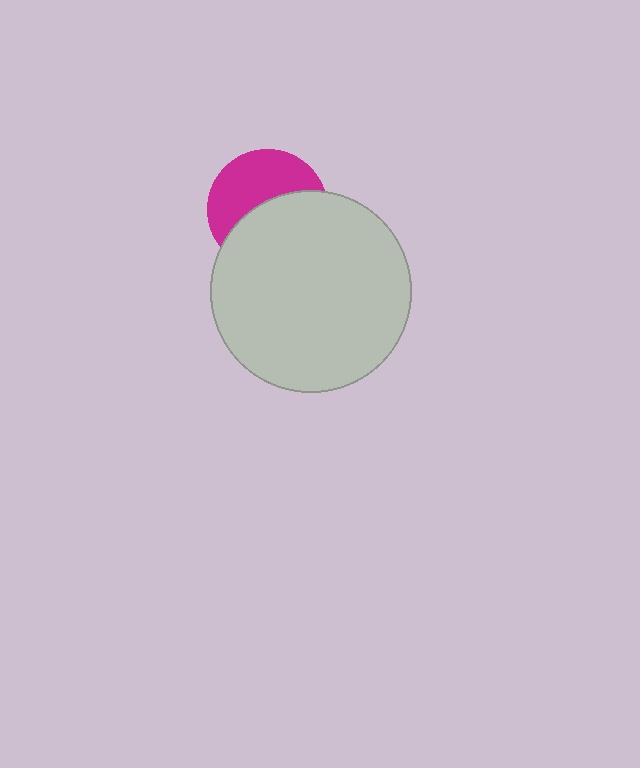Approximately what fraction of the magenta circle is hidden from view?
Roughly 52% of the magenta circle is hidden behind the light gray circle.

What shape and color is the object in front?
The object in front is a light gray circle.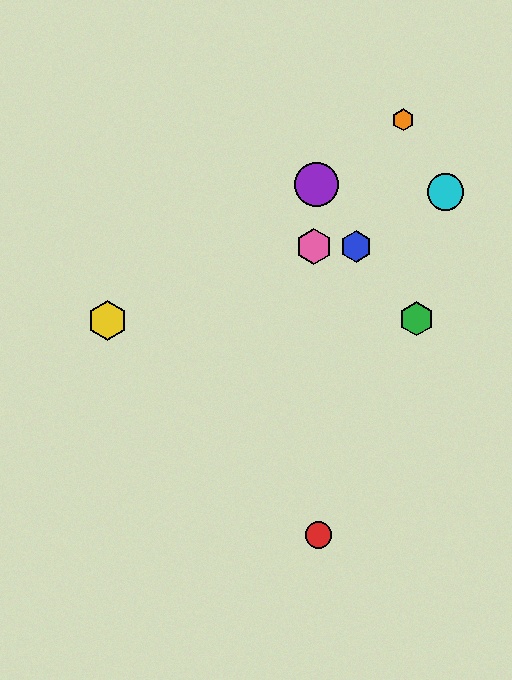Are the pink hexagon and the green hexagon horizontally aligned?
No, the pink hexagon is at y≈246 and the green hexagon is at y≈319.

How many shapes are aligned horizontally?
2 shapes (the blue hexagon, the pink hexagon) are aligned horizontally.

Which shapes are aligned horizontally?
The blue hexagon, the pink hexagon are aligned horizontally.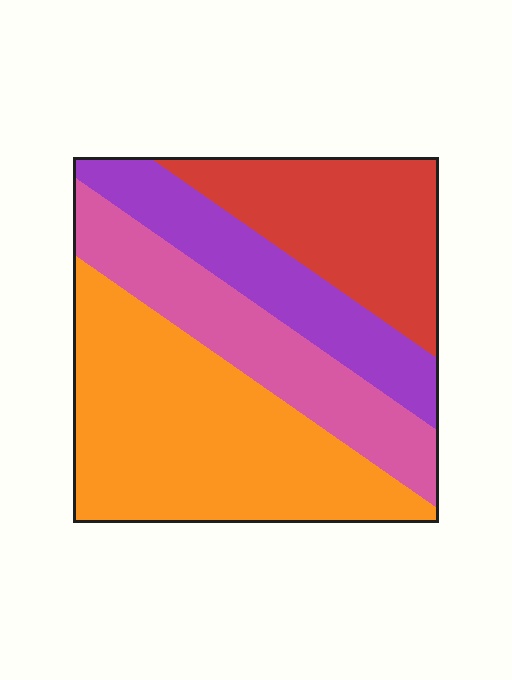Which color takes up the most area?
Orange, at roughly 40%.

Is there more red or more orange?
Orange.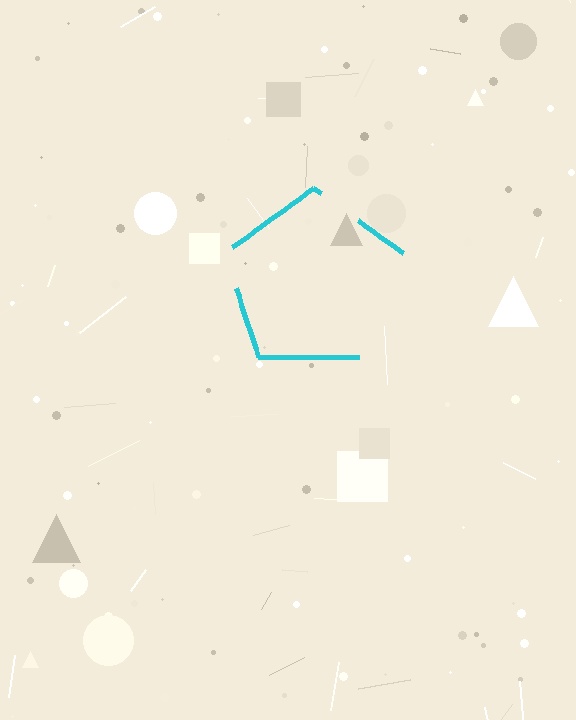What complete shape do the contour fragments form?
The contour fragments form a pentagon.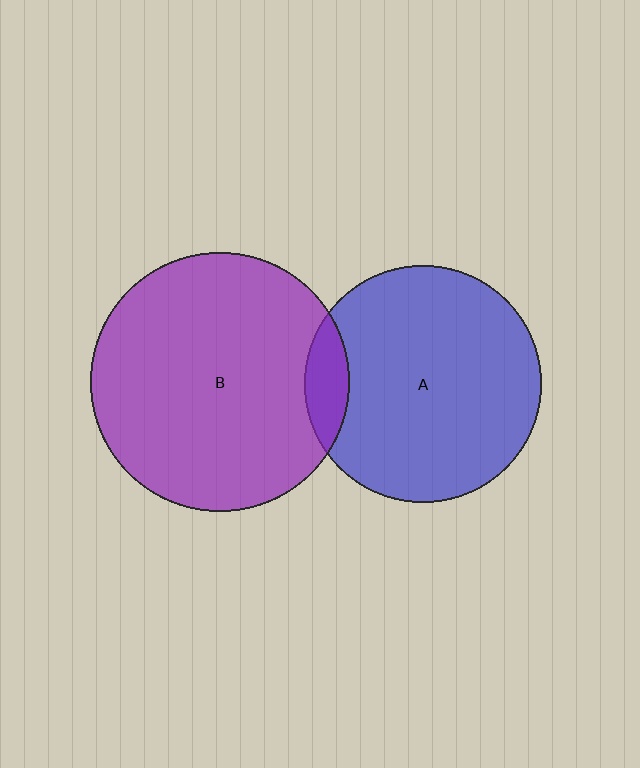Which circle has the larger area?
Circle B (purple).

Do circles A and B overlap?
Yes.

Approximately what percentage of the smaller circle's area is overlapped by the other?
Approximately 10%.